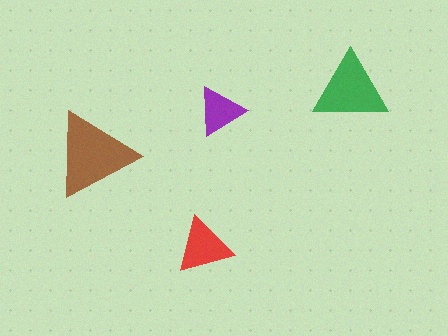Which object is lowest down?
The red triangle is bottommost.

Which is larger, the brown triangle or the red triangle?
The brown one.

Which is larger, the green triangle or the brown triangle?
The brown one.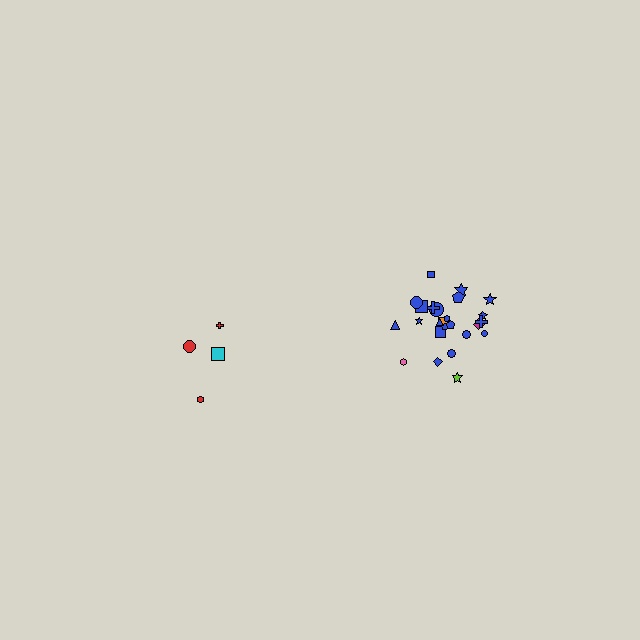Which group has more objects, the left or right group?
The right group.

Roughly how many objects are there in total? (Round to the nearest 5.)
Roughly 30 objects in total.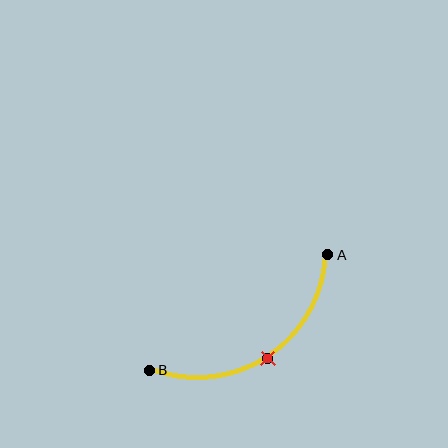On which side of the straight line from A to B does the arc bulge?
The arc bulges below the straight line connecting A and B.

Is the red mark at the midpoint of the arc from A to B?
Yes. The red mark lies on the arc at equal arc-length from both A and B — it is the arc midpoint.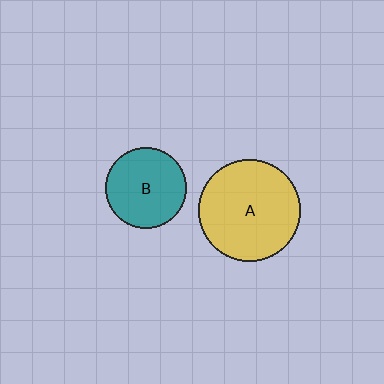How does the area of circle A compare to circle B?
Approximately 1.6 times.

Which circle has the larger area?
Circle A (yellow).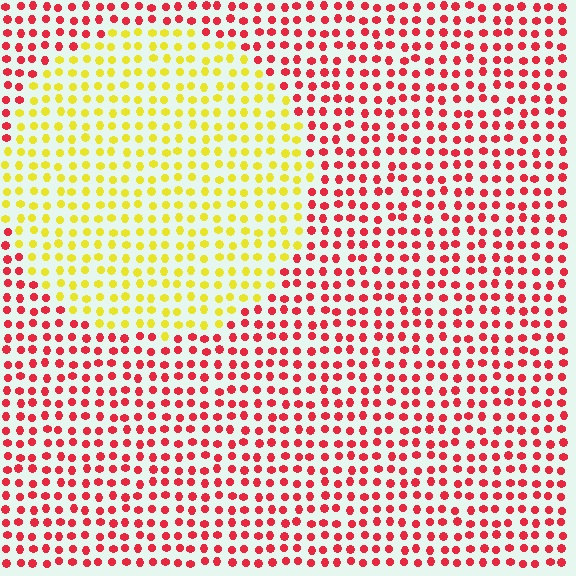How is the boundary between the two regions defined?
The boundary is defined purely by a slight shift in hue (about 67 degrees). Spacing, size, and orientation are identical on both sides.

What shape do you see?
I see a circle.